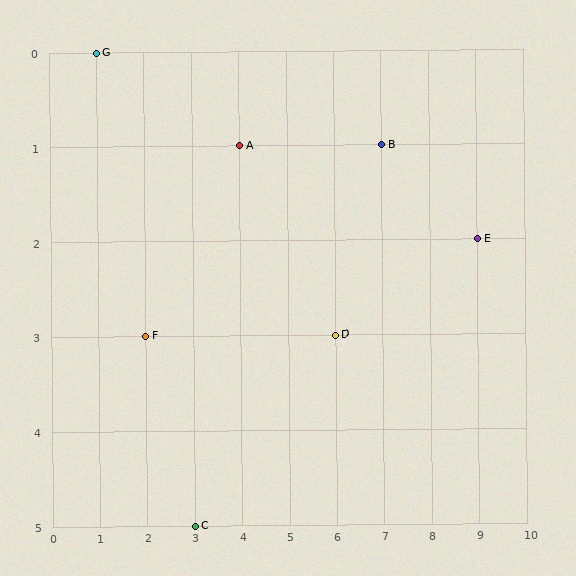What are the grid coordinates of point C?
Point C is at grid coordinates (3, 5).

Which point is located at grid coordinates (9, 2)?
Point E is at (9, 2).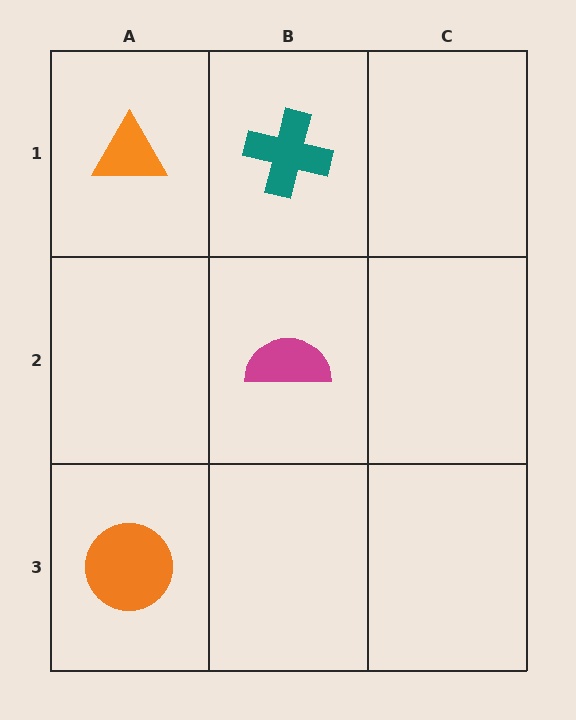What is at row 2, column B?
A magenta semicircle.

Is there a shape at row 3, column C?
No, that cell is empty.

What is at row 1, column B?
A teal cross.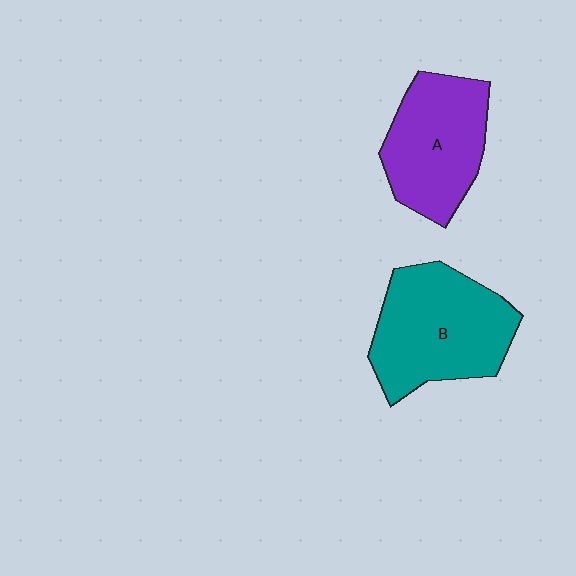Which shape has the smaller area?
Shape A (purple).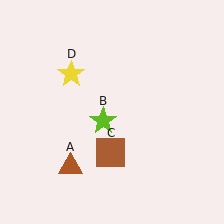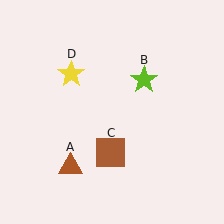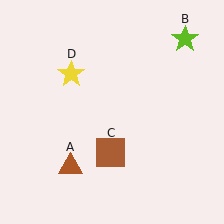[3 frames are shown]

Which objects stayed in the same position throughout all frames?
Brown triangle (object A) and brown square (object C) and yellow star (object D) remained stationary.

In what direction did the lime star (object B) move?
The lime star (object B) moved up and to the right.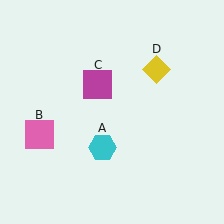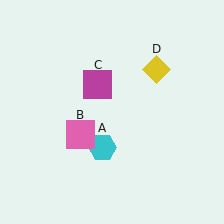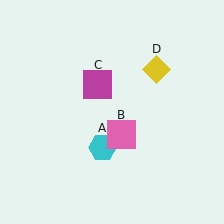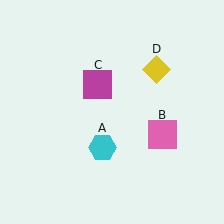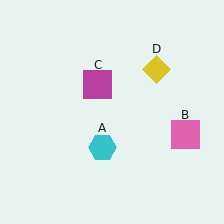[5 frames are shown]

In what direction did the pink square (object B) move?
The pink square (object B) moved right.